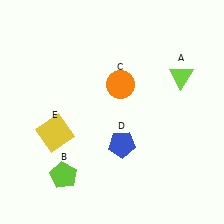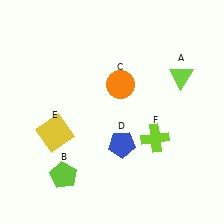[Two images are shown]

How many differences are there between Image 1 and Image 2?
There is 1 difference between the two images.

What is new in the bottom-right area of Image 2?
A lime cross (F) was added in the bottom-right area of Image 2.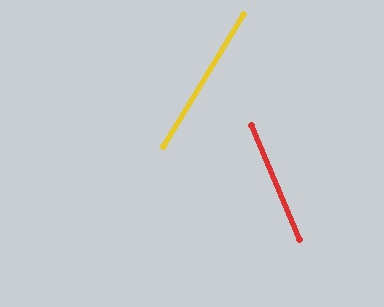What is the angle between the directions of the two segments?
Approximately 54 degrees.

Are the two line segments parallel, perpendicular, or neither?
Neither parallel nor perpendicular — they differ by about 54°.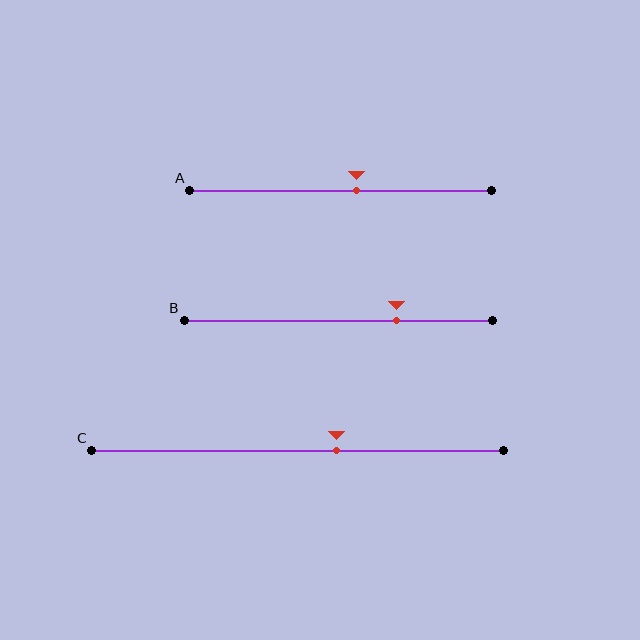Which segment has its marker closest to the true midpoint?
Segment A has its marker closest to the true midpoint.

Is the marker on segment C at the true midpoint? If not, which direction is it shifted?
No, the marker on segment C is shifted to the right by about 9% of the segment length.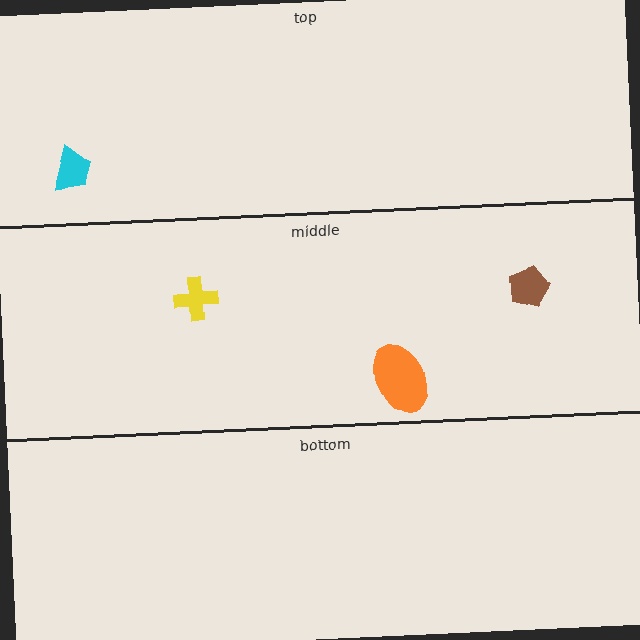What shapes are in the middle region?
The yellow cross, the orange ellipse, the brown pentagon.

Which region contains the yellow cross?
The middle region.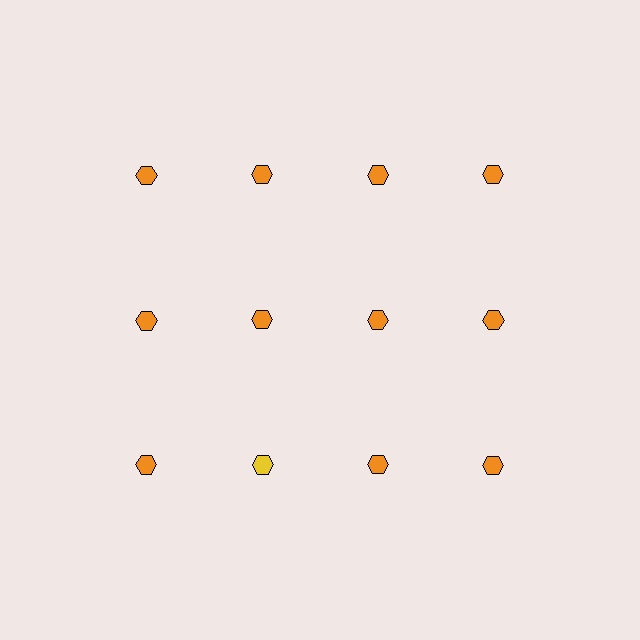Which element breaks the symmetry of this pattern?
The yellow hexagon in the third row, second from left column breaks the symmetry. All other shapes are orange hexagons.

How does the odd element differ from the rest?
It has a different color: yellow instead of orange.